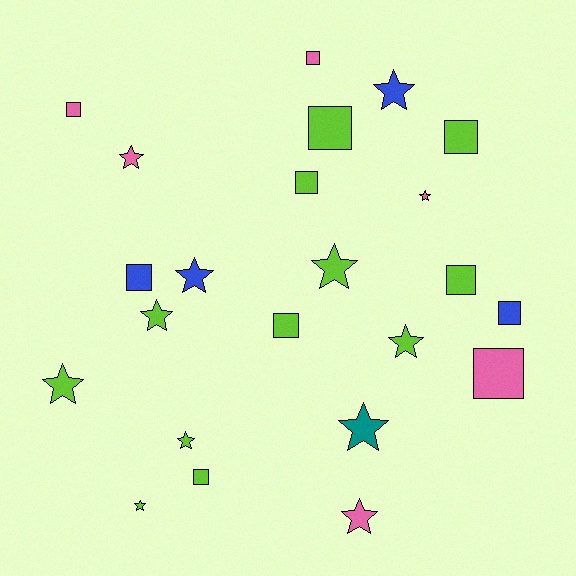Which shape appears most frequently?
Star, with 12 objects.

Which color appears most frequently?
Lime, with 12 objects.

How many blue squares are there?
There are 2 blue squares.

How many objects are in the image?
There are 23 objects.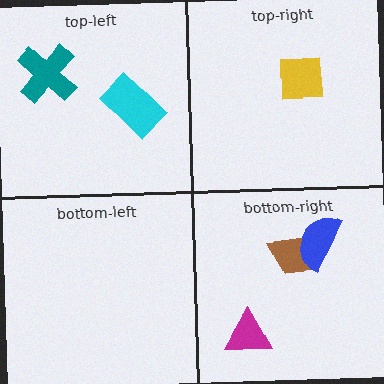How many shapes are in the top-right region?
1.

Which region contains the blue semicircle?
The bottom-right region.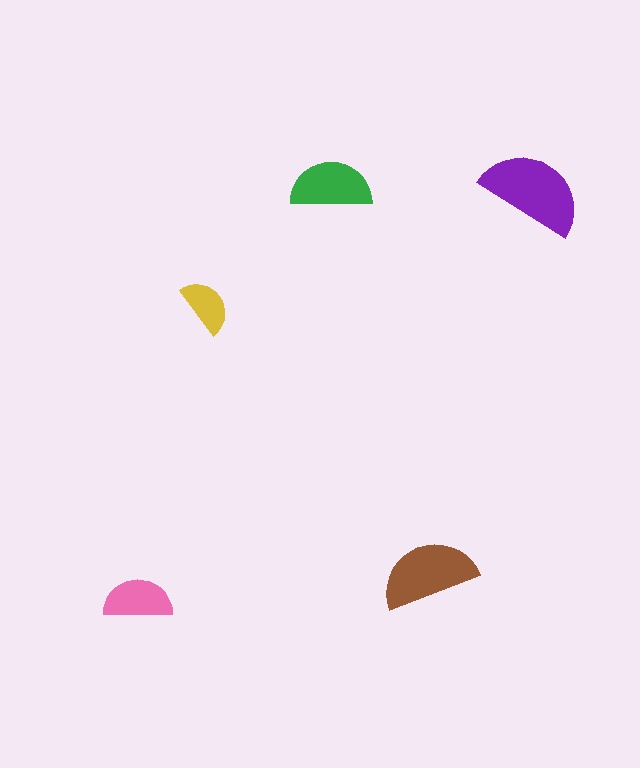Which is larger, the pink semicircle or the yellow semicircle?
The pink one.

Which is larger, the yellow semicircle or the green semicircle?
The green one.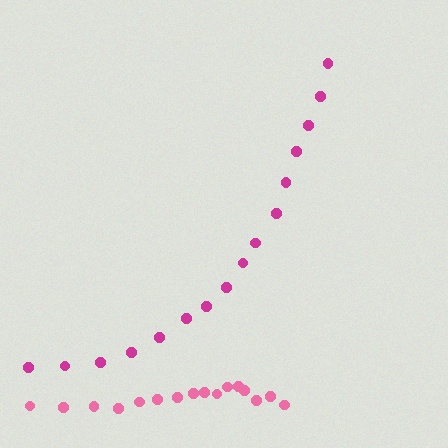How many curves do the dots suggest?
There are 2 distinct paths.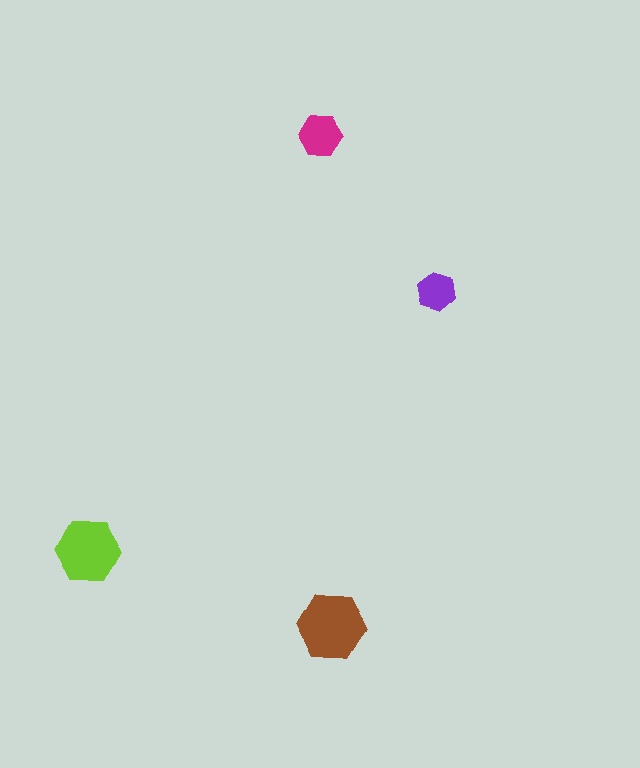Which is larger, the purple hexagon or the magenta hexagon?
The magenta one.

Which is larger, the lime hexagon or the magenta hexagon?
The lime one.